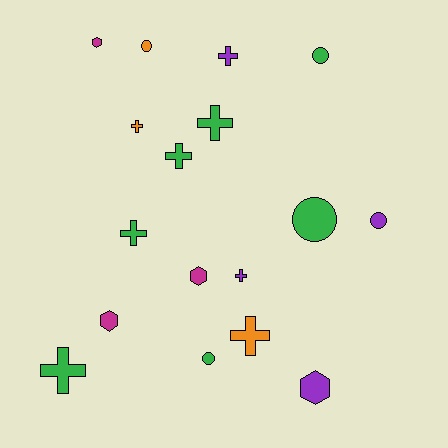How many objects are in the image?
There are 17 objects.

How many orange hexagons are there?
There are no orange hexagons.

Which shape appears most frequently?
Cross, with 8 objects.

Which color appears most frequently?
Green, with 7 objects.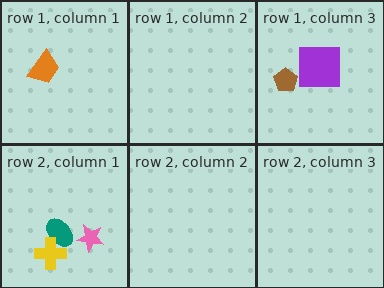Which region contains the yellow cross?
The row 2, column 1 region.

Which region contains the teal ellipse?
The row 2, column 1 region.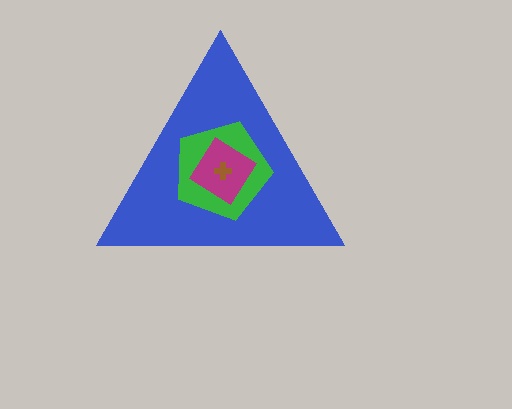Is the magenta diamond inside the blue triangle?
Yes.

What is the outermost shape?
The blue triangle.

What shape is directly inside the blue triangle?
The green pentagon.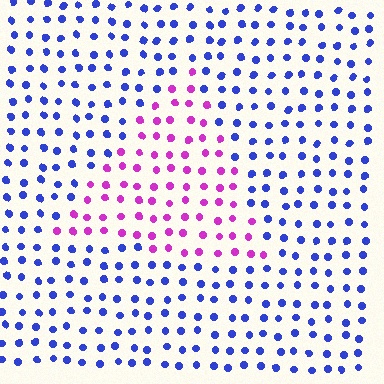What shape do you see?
I see a triangle.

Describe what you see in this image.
The image is filled with small blue elements in a uniform arrangement. A triangle-shaped region is visible where the elements are tinted to a slightly different hue, forming a subtle color boundary.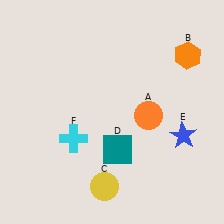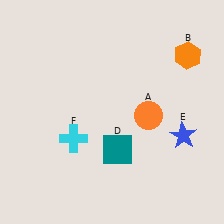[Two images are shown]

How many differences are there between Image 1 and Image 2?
There is 1 difference between the two images.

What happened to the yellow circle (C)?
The yellow circle (C) was removed in Image 2. It was in the bottom-left area of Image 1.